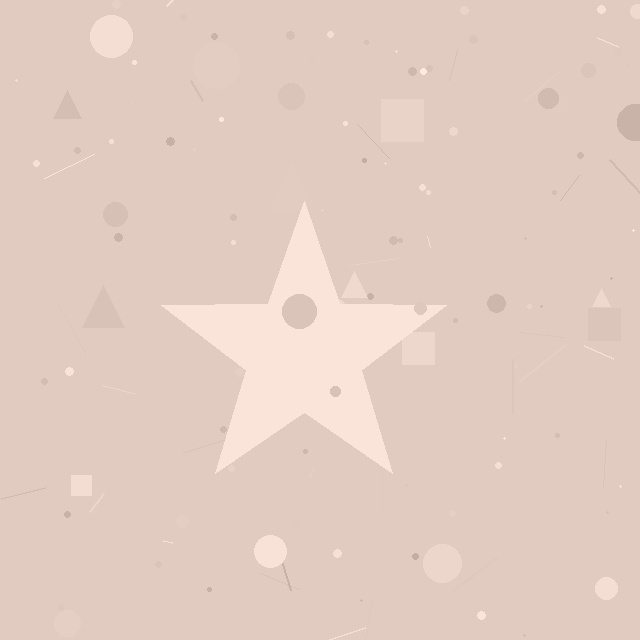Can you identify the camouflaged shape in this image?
The camouflaged shape is a star.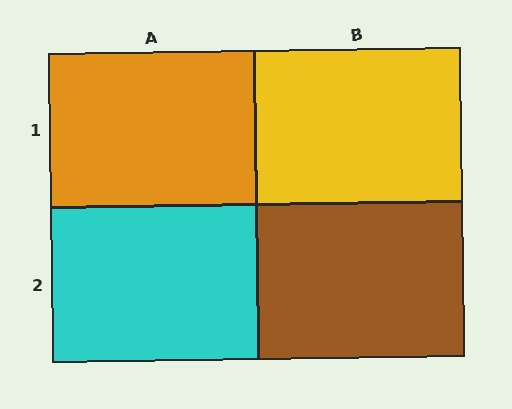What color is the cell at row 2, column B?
Brown.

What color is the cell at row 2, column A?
Cyan.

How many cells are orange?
1 cell is orange.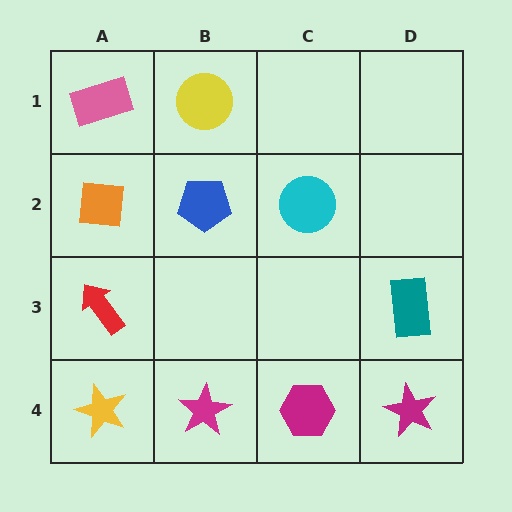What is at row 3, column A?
A red arrow.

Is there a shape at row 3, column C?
No, that cell is empty.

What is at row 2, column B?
A blue pentagon.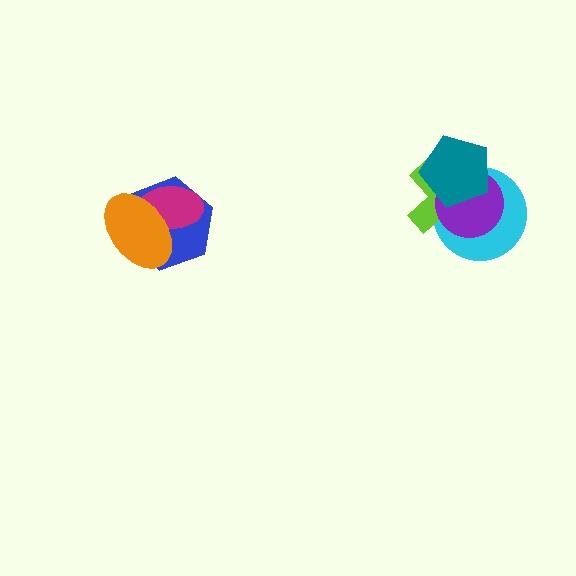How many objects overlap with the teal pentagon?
3 objects overlap with the teal pentagon.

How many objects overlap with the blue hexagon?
2 objects overlap with the blue hexagon.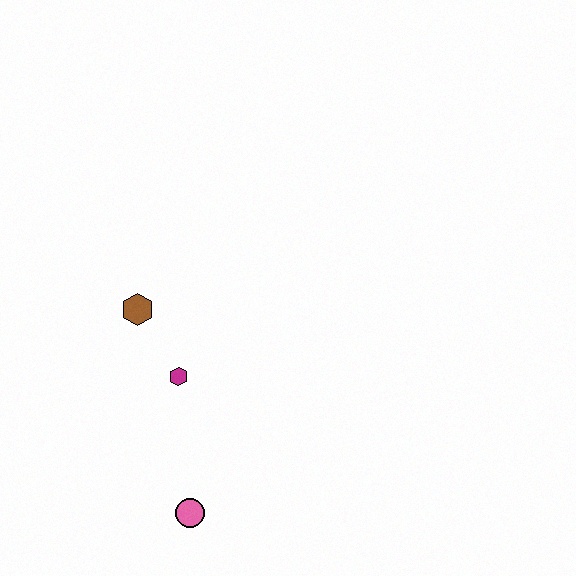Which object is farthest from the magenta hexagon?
The pink circle is farthest from the magenta hexagon.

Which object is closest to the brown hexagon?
The magenta hexagon is closest to the brown hexagon.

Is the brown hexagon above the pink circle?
Yes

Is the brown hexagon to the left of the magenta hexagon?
Yes